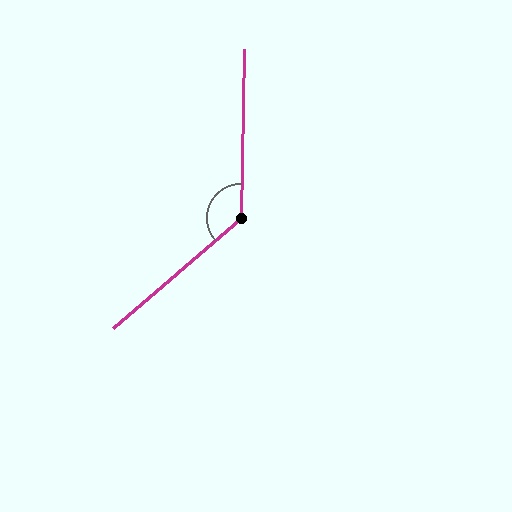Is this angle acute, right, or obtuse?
It is obtuse.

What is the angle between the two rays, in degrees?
Approximately 132 degrees.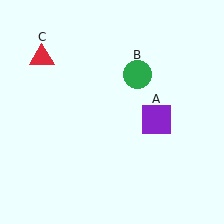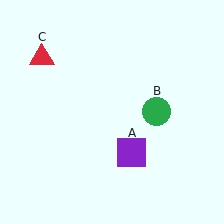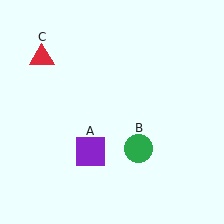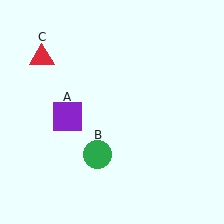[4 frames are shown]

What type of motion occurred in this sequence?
The purple square (object A), green circle (object B) rotated clockwise around the center of the scene.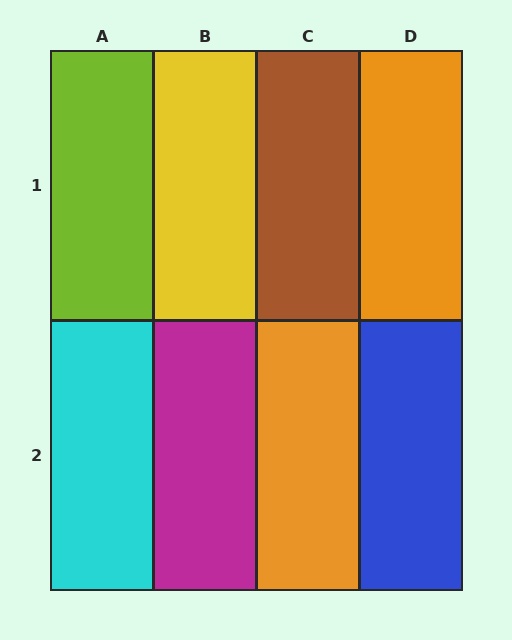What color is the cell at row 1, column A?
Lime.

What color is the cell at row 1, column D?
Orange.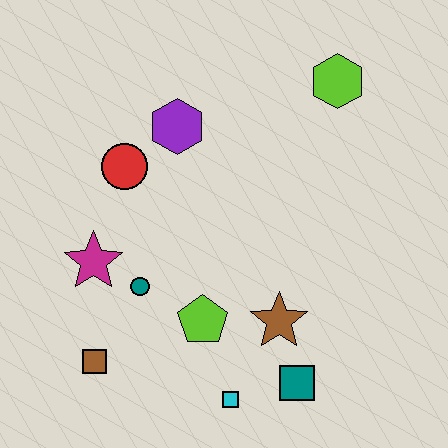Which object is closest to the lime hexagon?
The purple hexagon is closest to the lime hexagon.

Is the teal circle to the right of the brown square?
Yes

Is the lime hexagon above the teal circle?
Yes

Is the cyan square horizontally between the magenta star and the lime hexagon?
Yes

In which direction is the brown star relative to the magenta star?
The brown star is to the right of the magenta star.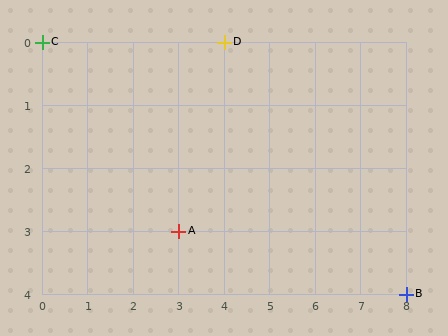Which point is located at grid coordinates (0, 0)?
Point C is at (0, 0).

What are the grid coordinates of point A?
Point A is at grid coordinates (3, 3).